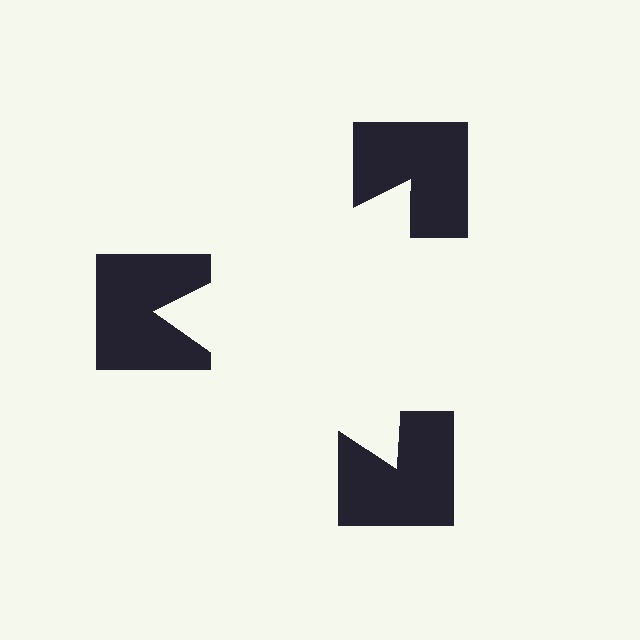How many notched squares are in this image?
There are 3 — one at each vertex of the illusory triangle.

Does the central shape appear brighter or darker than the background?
It typically appears slightly brighter than the background, even though no actual brightness change is drawn.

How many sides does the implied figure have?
3 sides.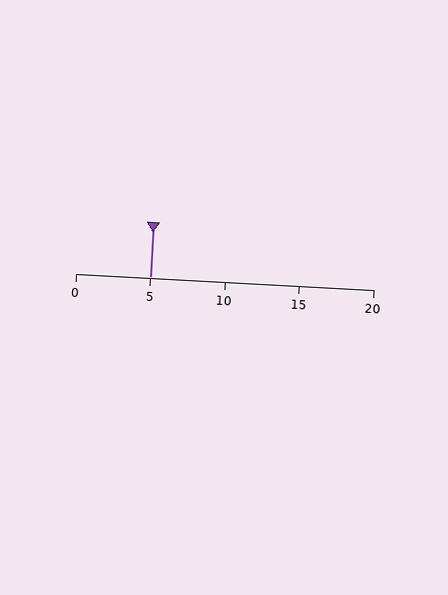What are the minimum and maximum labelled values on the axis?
The axis runs from 0 to 20.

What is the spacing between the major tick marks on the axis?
The major ticks are spaced 5 apart.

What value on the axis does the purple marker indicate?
The marker indicates approximately 5.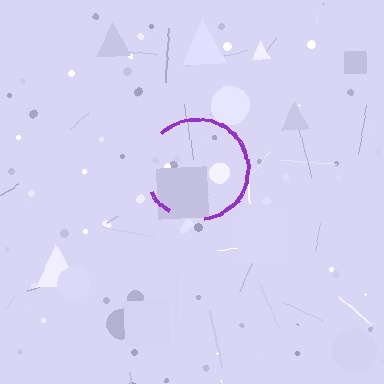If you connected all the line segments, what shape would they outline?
They would outline a circle.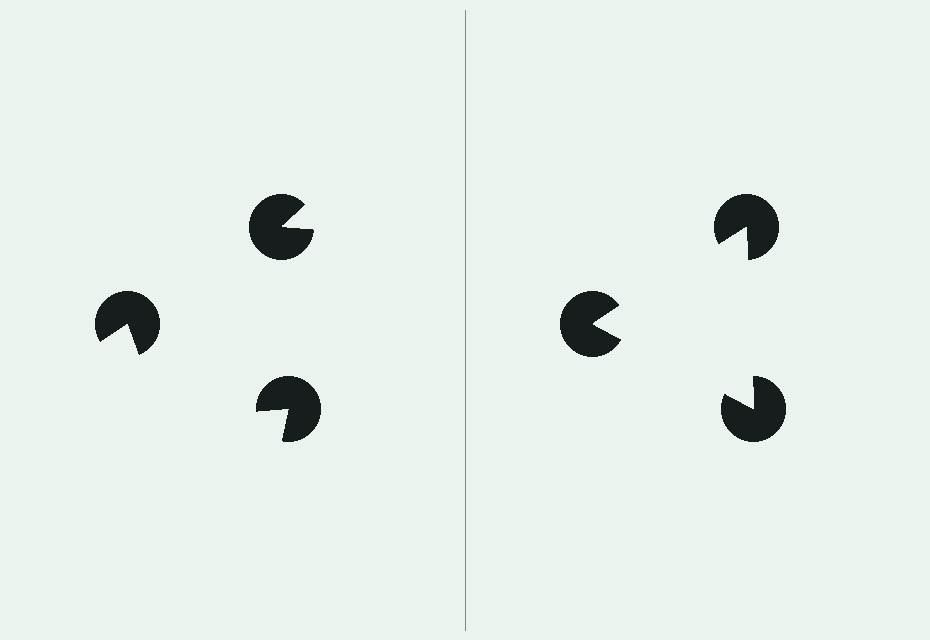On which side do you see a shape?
An illusory triangle appears on the right side. On the left side the wedge cuts are rotated, so no coherent shape forms.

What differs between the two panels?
The pac-man discs are positioned identically on both sides; only the wedge orientations differ. On the right they align to a triangle; on the left they are misaligned.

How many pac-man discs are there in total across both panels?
6 — 3 on each side.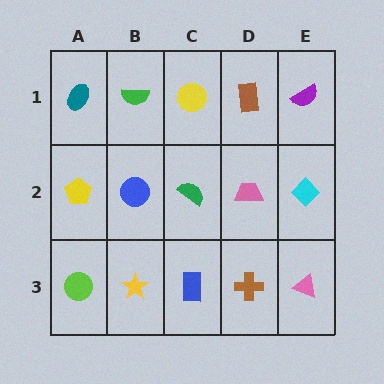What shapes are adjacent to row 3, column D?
A pink trapezoid (row 2, column D), a blue rectangle (row 3, column C), a pink triangle (row 3, column E).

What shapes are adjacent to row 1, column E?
A cyan diamond (row 2, column E), a brown rectangle (row 1, column D).